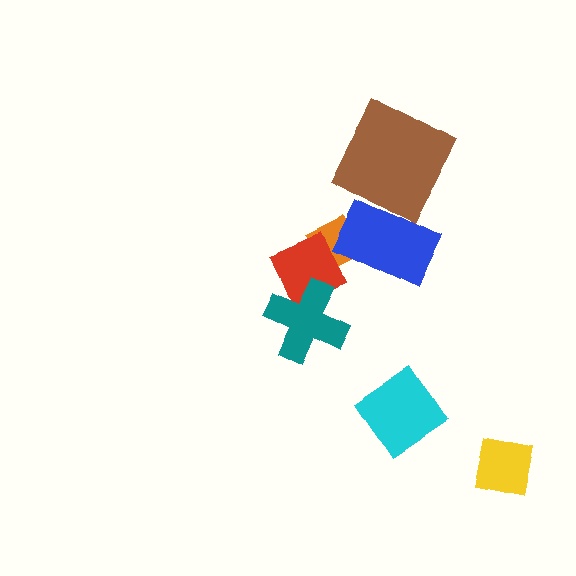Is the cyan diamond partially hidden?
No, no other shape covers it.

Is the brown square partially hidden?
Yes, it is partially covered by another shape.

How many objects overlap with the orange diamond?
2 objects overlap with the orange diamond.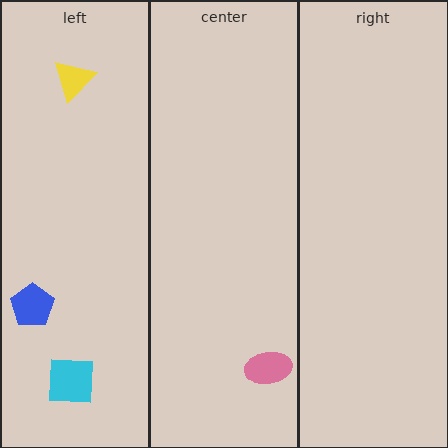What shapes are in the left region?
The blue pentagon, the cyan square, the yellow triangle.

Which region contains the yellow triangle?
The left region.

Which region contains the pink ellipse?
The center region.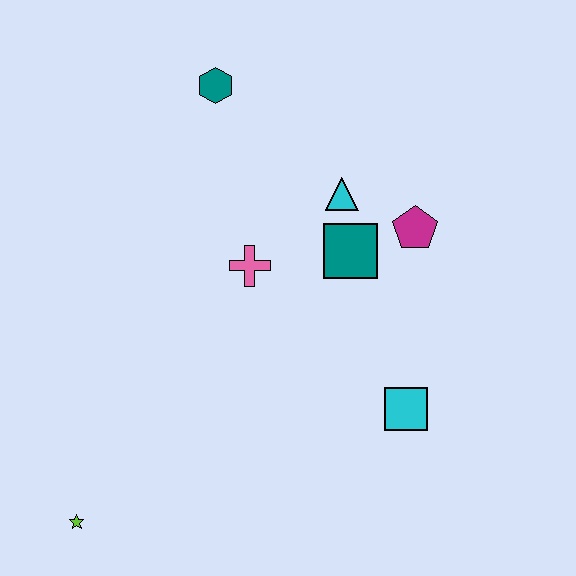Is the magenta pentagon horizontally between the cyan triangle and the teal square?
No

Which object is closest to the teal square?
The cyan triangle is closest to the teal square.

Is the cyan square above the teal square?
No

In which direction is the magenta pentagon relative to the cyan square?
The magenta pentagon is above the cyan square.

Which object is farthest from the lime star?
The teal hexagon is farthest from the lime star.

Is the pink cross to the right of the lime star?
Yes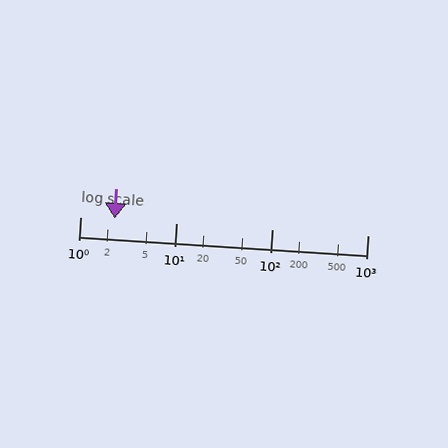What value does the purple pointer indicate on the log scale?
The pointer indicates approximately 2.3.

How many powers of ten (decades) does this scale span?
The scale spans 3 decades, from 1 to 1000.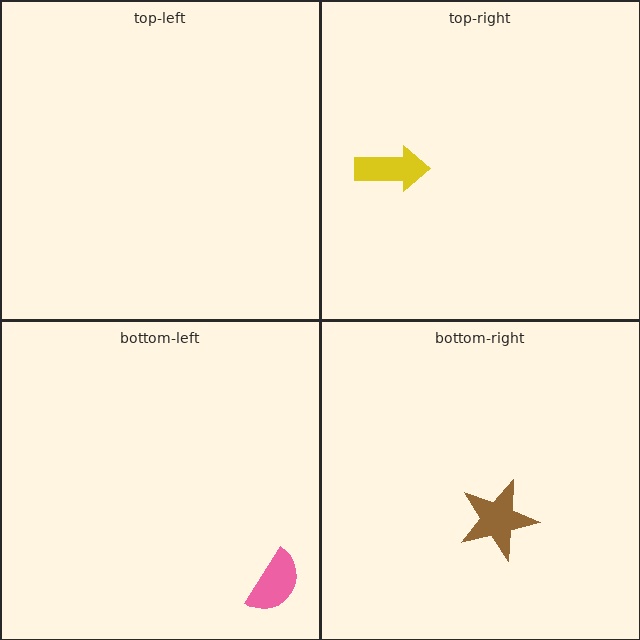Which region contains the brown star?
The bottom-right region.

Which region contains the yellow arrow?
The top-right region.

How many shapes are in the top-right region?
1.